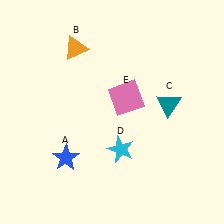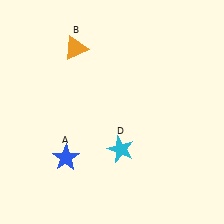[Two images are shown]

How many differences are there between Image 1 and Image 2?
There are 2 differences between the two images.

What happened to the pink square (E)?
The pink square (E) was removed in Image 2. It was in the top-right area of Image 1.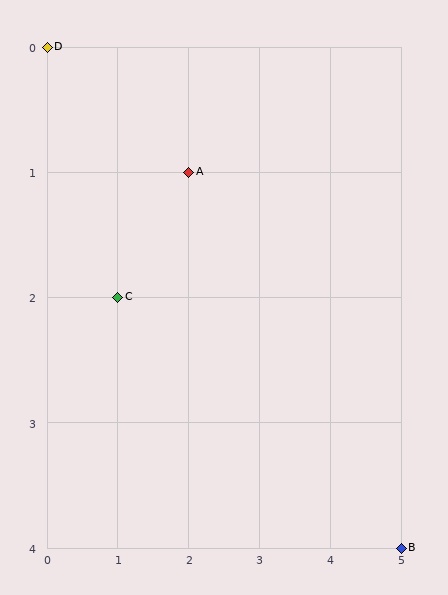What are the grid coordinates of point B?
Point B is at grid coordinates (5, 4).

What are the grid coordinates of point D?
Point D is at grid coordinates (0, 0).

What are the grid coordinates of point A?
Point A is at grid coordinates (2, 1).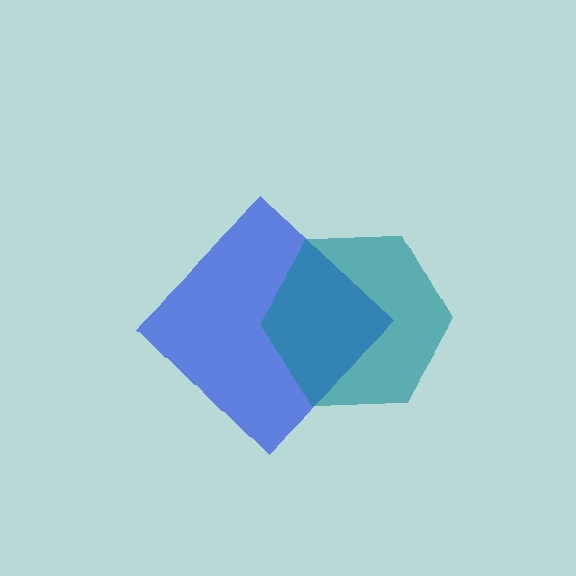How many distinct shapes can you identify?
There are 2 distinct shapes: a blue diamond, a teal hexagon.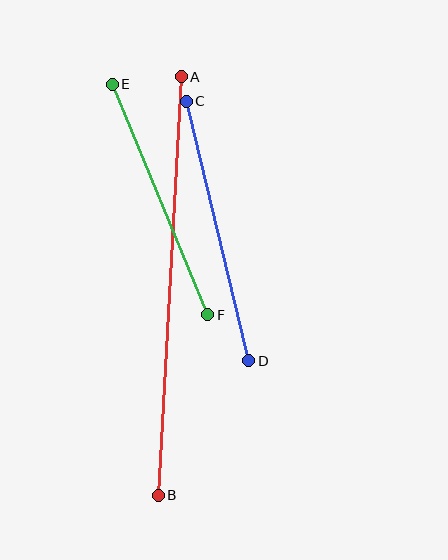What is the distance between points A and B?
The distance is approximately 419 pixels.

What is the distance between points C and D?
The distance is approximately 267 pixels.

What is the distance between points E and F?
The distance is approximately 250 pixels.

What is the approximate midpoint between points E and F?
The midpoint is at approximately (160, 199) pixels.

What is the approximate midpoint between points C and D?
The midpoint is at approximately (218, 231) pixels.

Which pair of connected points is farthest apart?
Points A and B are farthest apart.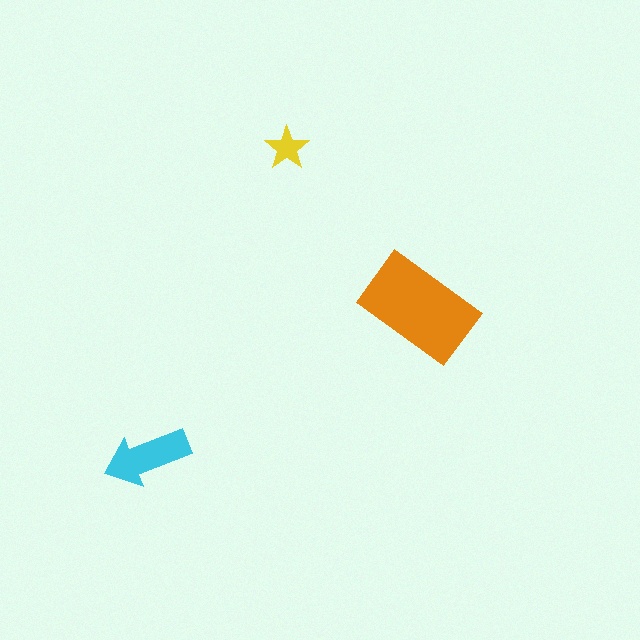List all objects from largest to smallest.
The orange rectangle, the cyan arrow, the yellow star.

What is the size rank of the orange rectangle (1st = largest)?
1st.